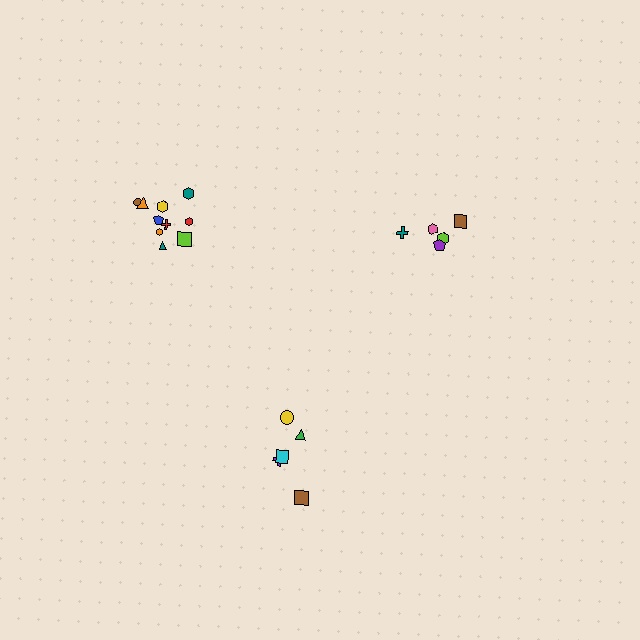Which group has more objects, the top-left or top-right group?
The top-left group.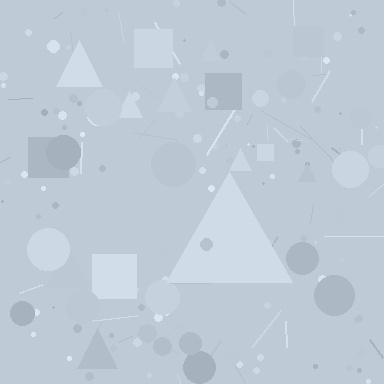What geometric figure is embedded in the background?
A triangle is embedded in the background.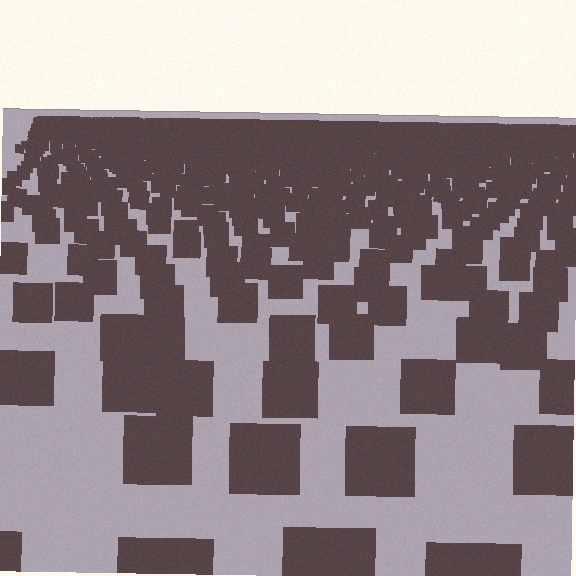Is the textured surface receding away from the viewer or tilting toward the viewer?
The surface is receding away from the viewer. Texture elements get smaller and denser toward the top.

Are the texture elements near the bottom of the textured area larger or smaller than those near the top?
Larger. Near the bottom, elements are closer to the viewer and appear at a bigger on-screen size.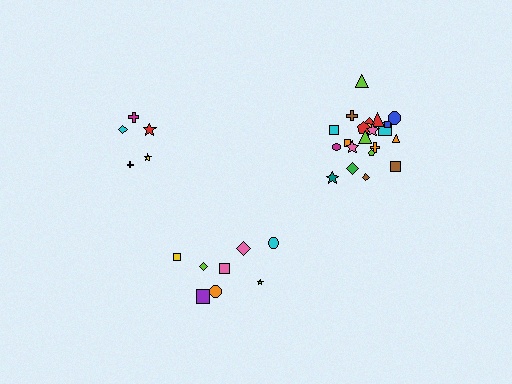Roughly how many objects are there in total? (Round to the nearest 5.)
Roughly 35 objects in total.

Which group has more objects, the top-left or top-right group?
The top-right group.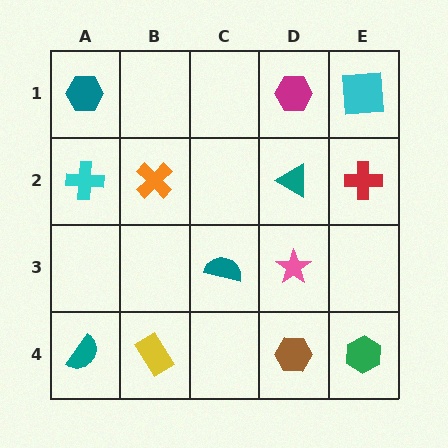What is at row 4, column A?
A teal semicircle.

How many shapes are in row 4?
4 shapes.